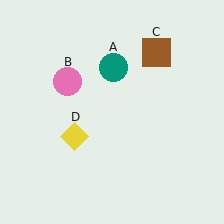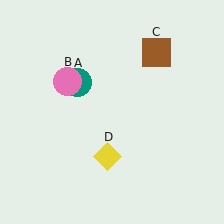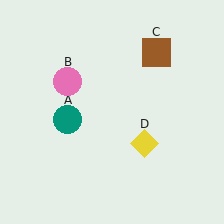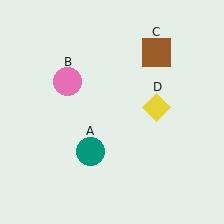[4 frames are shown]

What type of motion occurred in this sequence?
The teal circle (object A), yellow diamond (object D) rotated counterclockwise around the center of the scene.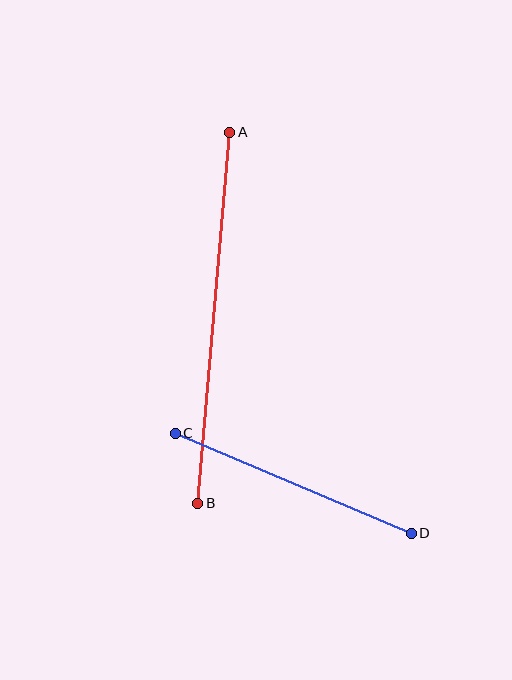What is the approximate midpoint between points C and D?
The midpoint is at approximately (293, 483) pixels.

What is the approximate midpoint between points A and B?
The midpoint is at approximately (214, 318) pixels.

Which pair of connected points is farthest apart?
Points A and B are farthest apart.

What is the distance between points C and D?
The distance is approximately 256 pixels.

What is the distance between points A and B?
The distance is approximately 373 pixels.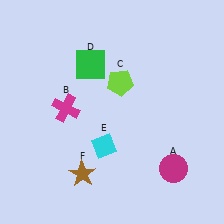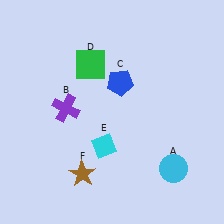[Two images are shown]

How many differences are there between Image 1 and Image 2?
There are 3 differences between the two images.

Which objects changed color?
A changed from magenta to cyan. B changed from magenta to purple. C changed from lime to blue.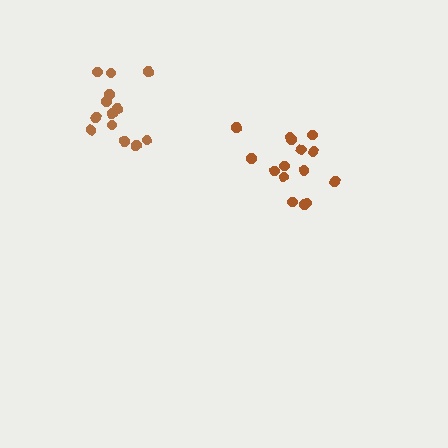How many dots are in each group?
Group 1: 15 dots, Group 2: 13 dots (28 total).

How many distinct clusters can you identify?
There are 2 distinct clusters.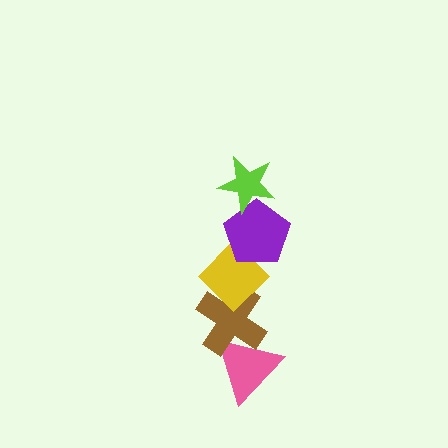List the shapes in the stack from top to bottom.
From top to bottom: the lime star, the purple pentagon, the yellow diamond, the brown cross, the pink triangle.